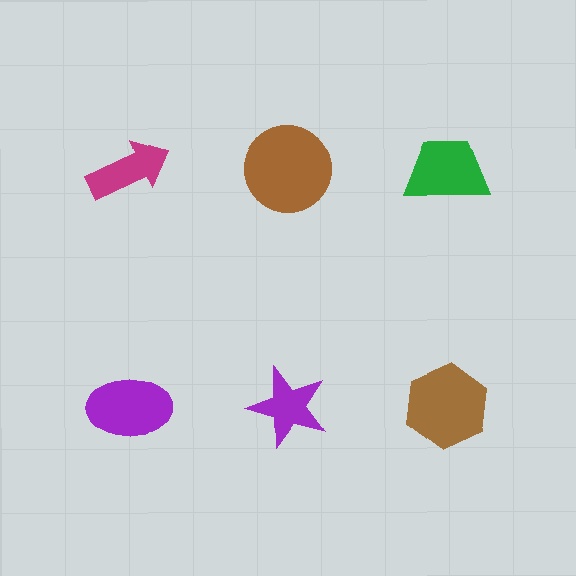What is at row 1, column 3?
A green trapezoid.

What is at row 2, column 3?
A brown hexagon.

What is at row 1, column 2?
A brown circle.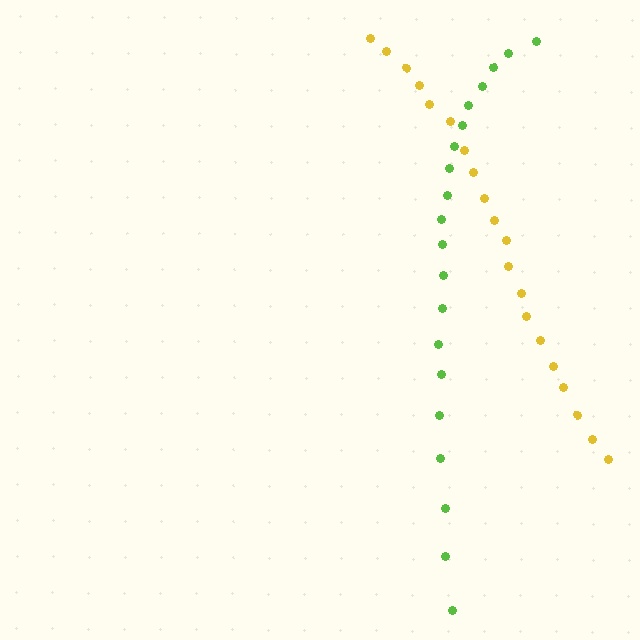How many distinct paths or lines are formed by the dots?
There are 2 distinct paths.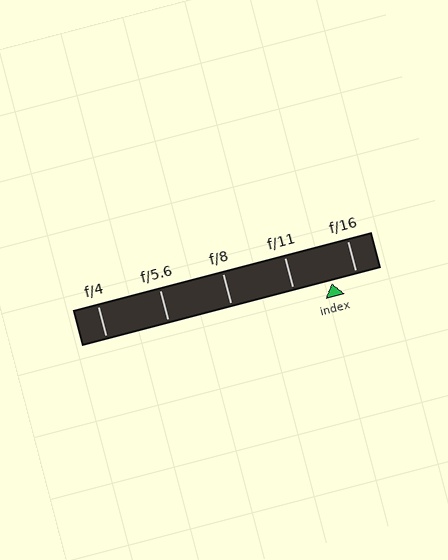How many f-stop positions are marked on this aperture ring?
There are 5 f-stop positions marked.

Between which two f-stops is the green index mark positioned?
The index mark is between f/11 and f/16.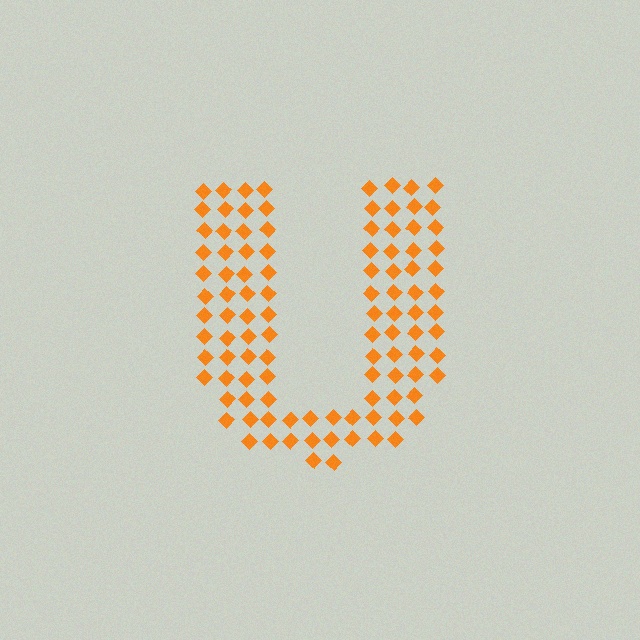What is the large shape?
The large shape is the letter U.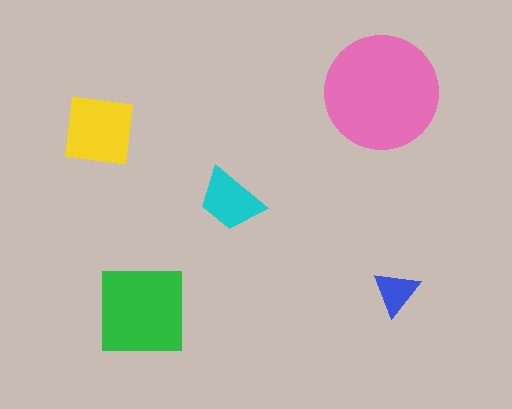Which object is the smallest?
The blue triangle.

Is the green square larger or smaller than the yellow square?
Larger.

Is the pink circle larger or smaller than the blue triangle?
Larger.